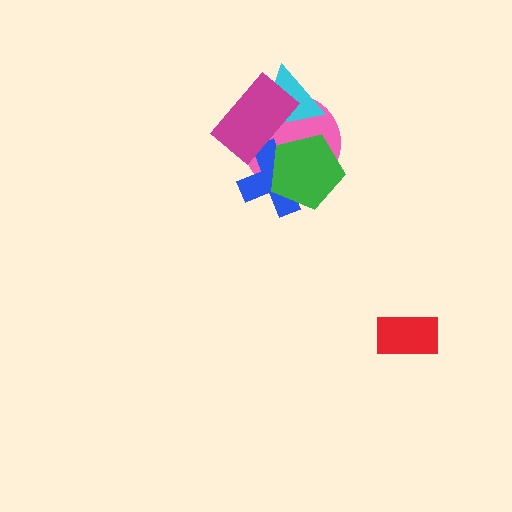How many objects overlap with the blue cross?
3 objects overlap with the blue cross.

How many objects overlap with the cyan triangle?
2 objects overlap with the cyan triangle.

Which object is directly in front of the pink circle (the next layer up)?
The blue cross is directly in front of the pink circle.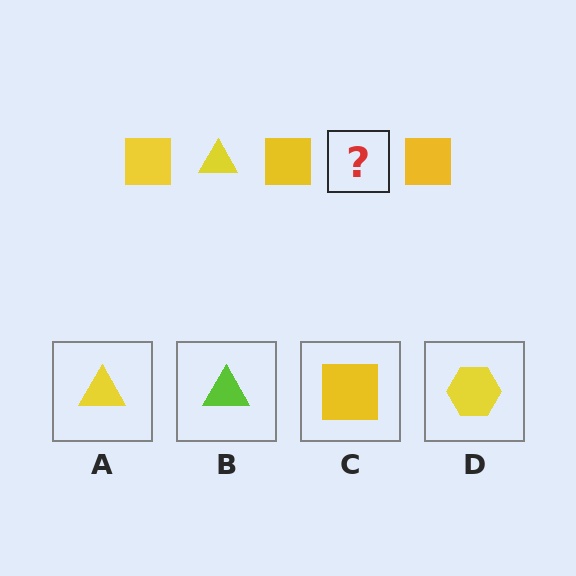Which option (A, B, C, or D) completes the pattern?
A.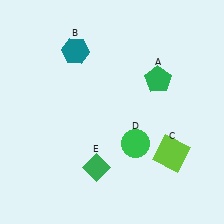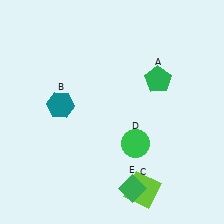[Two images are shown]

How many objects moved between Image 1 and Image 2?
3 objects moved between the two images.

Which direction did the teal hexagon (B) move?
The teal hexagon (B) moved down.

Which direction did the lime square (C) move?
The lime square (C) moved down.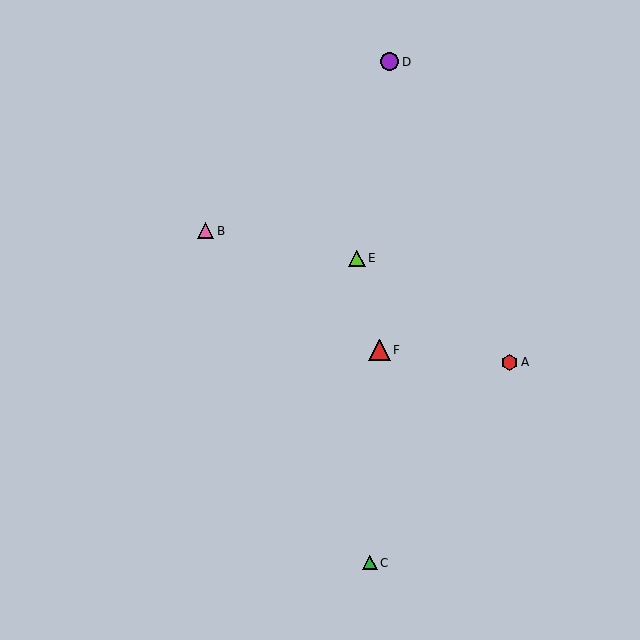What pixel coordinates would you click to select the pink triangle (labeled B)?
Click at (206, 231) to select the pink triangle B.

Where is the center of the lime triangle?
The center of the lime triangle is at (357, 258).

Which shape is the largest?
The red triangle (labeled F) is the largest.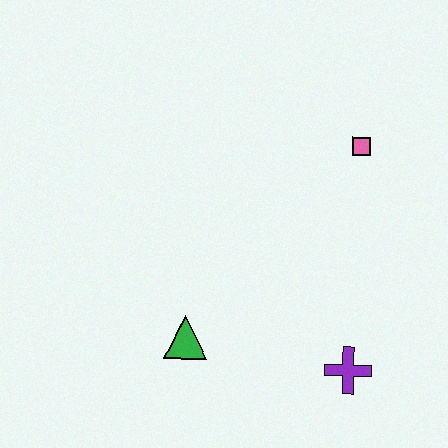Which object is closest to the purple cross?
The green triangle is closest to the purple cross.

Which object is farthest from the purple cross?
The pink square is farthest from the purple cross.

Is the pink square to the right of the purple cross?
Yes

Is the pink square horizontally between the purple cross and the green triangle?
No